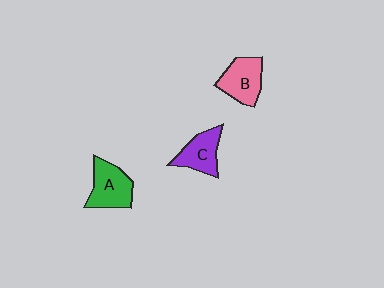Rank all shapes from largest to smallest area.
From largest to smallest: A (green), B (pink), C (purple).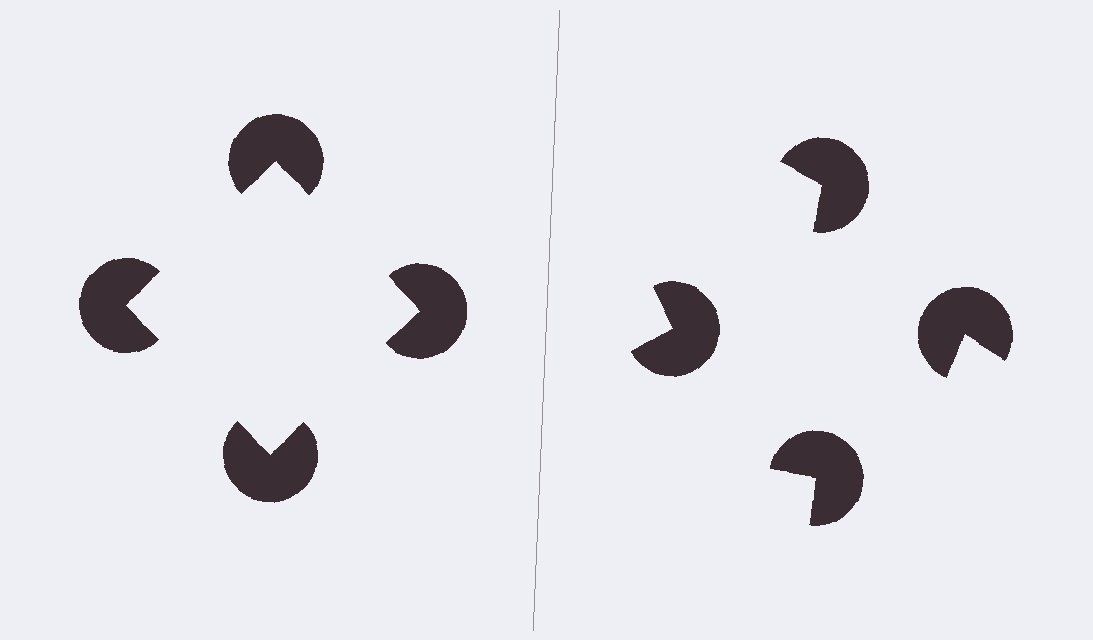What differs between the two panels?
The pac-man discs are positioned identically on both sides; only the wedge orientations differ. On the left they align to a square; on the right they are misaligned.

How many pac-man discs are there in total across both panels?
8 — 4 on each side.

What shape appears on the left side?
An illusory square.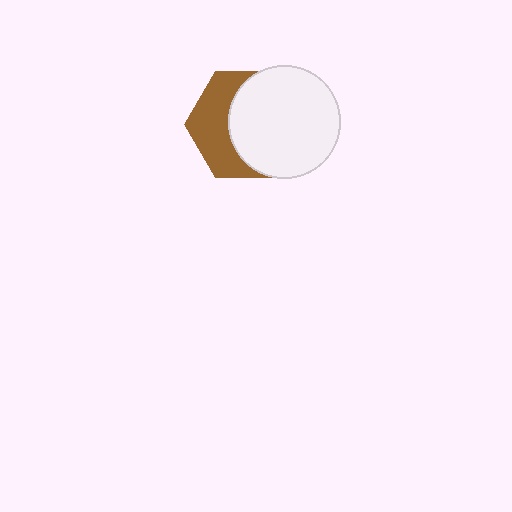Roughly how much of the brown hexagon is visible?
A small part of it is visible (roughly 42%).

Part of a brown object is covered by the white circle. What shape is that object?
It is a hexagon.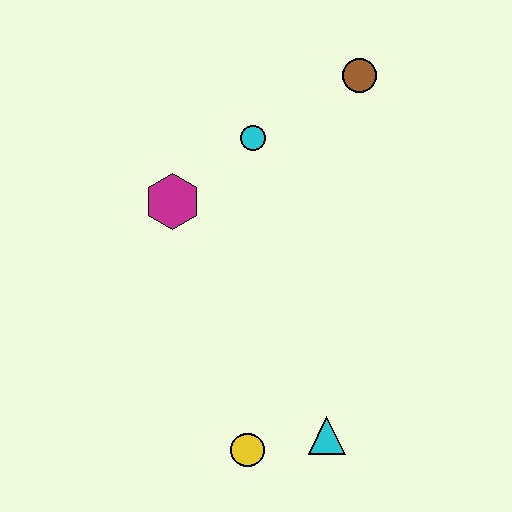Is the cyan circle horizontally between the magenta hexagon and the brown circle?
Yes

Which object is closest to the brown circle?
The cyan circle is closest to the brown circle.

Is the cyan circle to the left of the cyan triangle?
Yes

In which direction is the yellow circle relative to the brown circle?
The yellow circle is below the brown circle.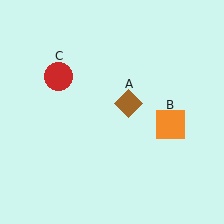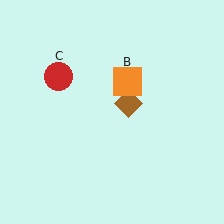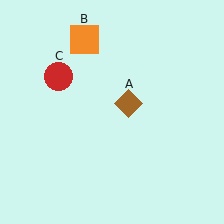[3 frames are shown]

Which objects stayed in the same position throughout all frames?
Brown diamond (object A) and red circle (object C) remained stationary.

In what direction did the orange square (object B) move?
The orange square (object B) moved up and to the left.